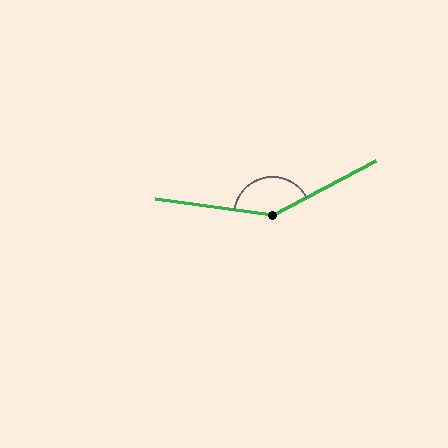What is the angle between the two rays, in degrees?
Approximately 145 degrees.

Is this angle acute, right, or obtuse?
It is obtuse.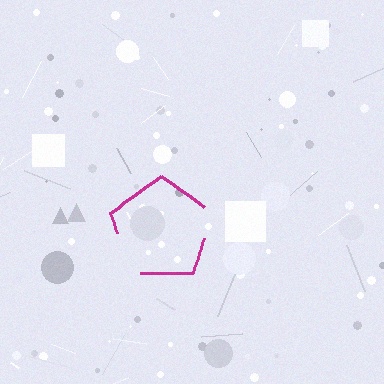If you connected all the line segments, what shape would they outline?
They would outline a pentagon.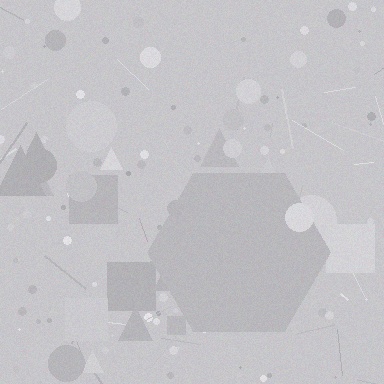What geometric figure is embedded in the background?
A hexagon is embedded in the background.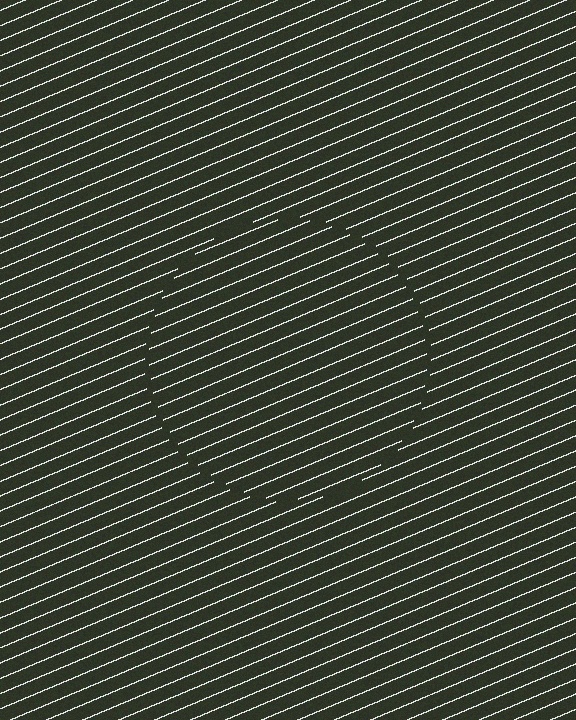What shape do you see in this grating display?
An illusory circle. The interior of the shape contains the same grating, shifted by half a period — the contour is defined by the phase discontinuity where line-ends from the inner and outer gratings abut.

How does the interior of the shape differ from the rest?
The interior of the shape contains the same grating, shifted by half a period — the contour is defined by the phase discontinuity where line-ends from the inner and outer gratings abut.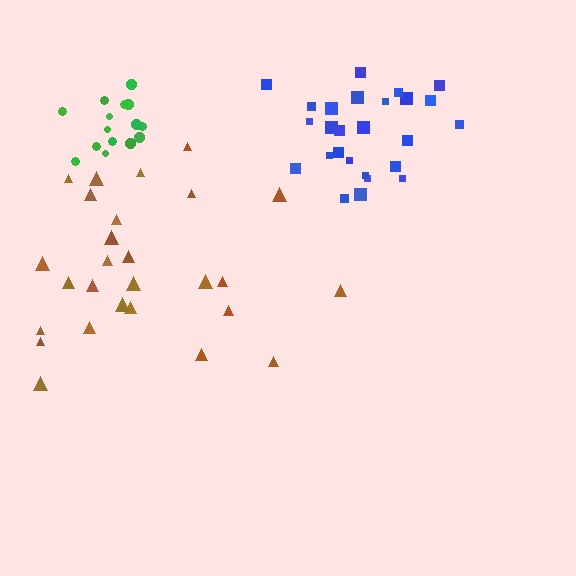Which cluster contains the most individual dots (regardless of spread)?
Blue (27).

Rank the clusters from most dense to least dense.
green, blue, brown.